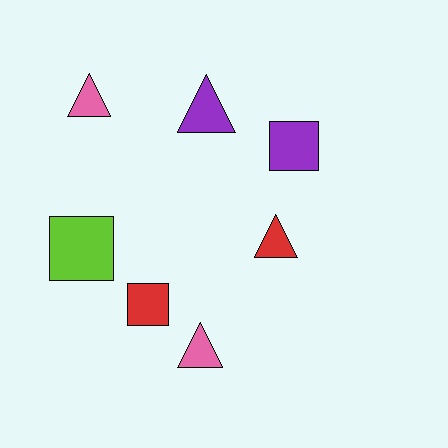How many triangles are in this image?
There are 4 triangles.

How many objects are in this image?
There are 7 objects.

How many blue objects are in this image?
There are no blue objects.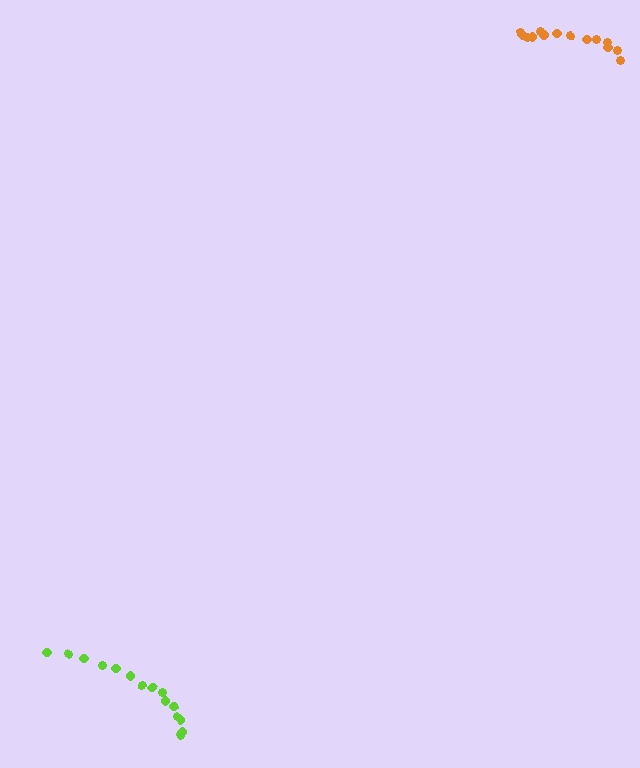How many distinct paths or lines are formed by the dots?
There are 2 distinct paths.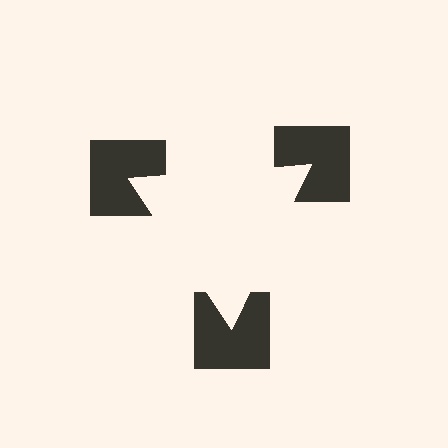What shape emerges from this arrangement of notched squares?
An illusory triangle — its edges are inferred from the aligned wedge cuts in the notched squares, not physically drawn.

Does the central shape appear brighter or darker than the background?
It typically appears slightly brighter than the background, even though no actual brightness change is drawn.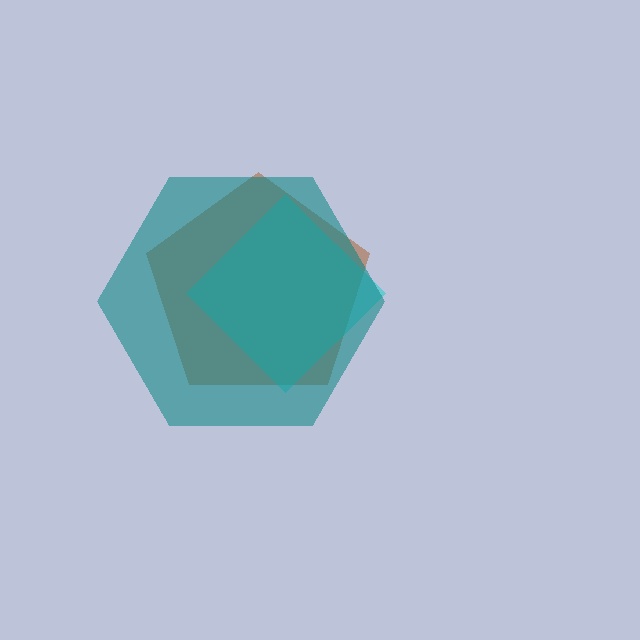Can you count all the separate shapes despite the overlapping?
Yes, there are 3 separate shapes.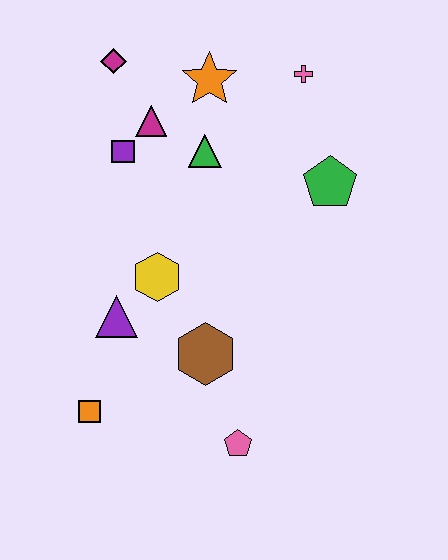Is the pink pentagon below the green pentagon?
Yes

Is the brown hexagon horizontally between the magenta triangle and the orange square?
No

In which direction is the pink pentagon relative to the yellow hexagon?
The pink pentagon is below the yellow hexagon.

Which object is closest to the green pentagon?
The pink cross is closest to the green pentagon.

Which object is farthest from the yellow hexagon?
The pink cross is farthest from the yellow hexagon.